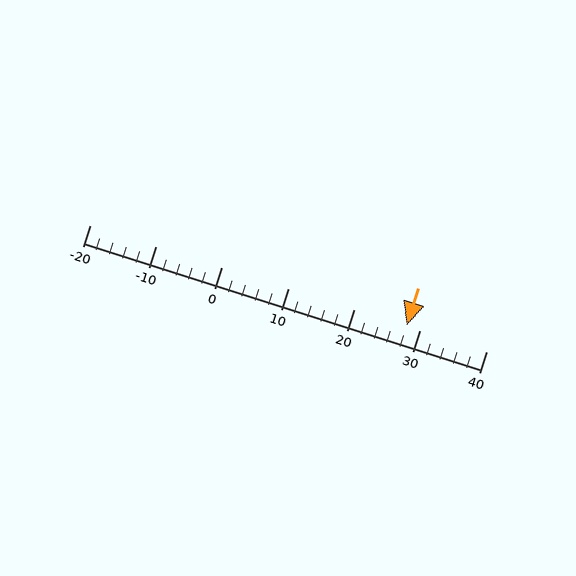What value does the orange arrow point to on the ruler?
The orange arrow points to approximately 28.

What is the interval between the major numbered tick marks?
The major tick marks are spaced 10 units apart.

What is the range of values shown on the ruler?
The ruler shows values from -20 to 40.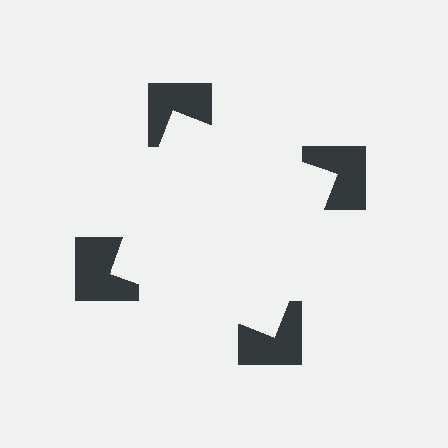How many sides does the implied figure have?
4 sides.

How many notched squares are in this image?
There are 4 — one at each vertex of the illusory square.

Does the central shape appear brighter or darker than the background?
It typically appears slightly brighter than the background, even though no actual brightness change is drawn.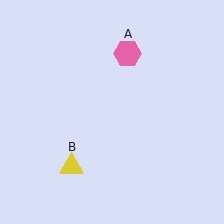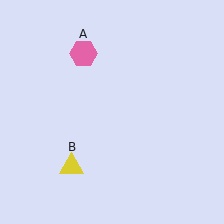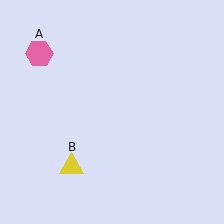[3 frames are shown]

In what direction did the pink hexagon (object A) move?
The pink hexagon (object A) moved left.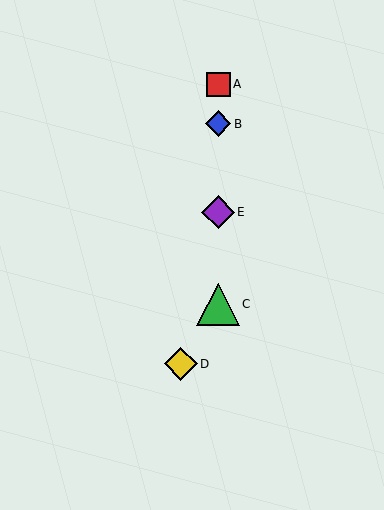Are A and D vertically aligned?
No, A is at x≈218 and D is at x≈181.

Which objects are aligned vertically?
Objects A, B, C, E are aligned vertically.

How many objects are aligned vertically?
4 objects (A, B, C, E) are aligned vertically.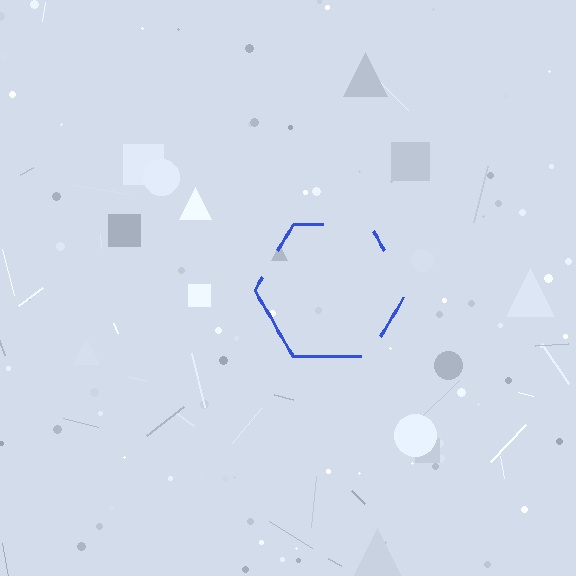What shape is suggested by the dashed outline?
The dashed outline suggests a hexagon.